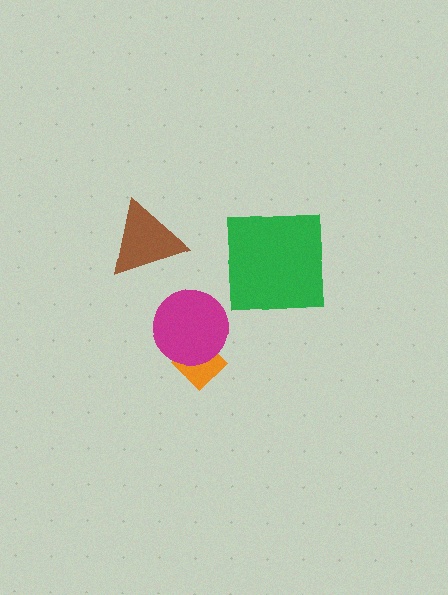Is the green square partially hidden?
No, no other shape covers it.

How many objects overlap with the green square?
0 objects overlap with the green square.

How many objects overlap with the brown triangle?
0 objects overlap with the brown triangle.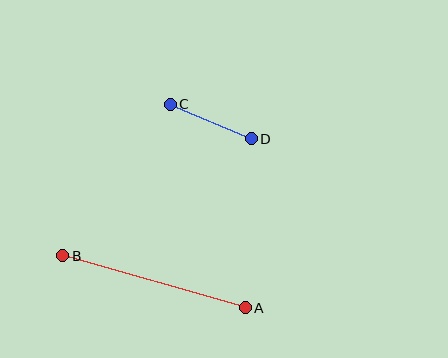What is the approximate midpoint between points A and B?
The midpoint is at approximately (154, 282) pixels.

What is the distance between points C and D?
The distance is approximately 88 pixels.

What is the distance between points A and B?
The distance is approximately 189 pixels.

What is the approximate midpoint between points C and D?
The midpoint is at approximately (211, 122) pixels.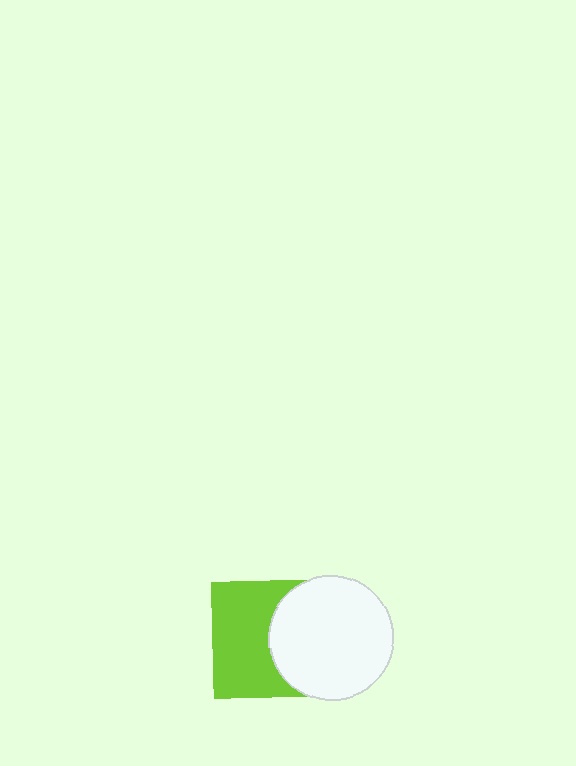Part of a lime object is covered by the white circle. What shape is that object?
It is a square.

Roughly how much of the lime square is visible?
About half of it is visible (roughly 57%).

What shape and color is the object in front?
The object in front is a white circle.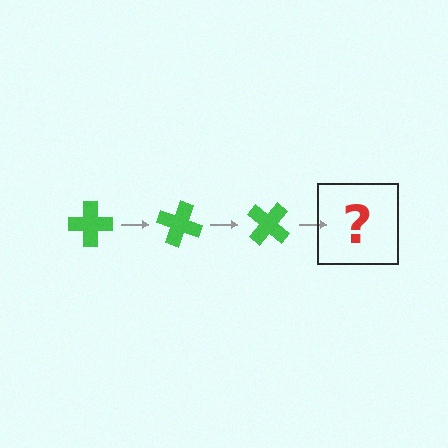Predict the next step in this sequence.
The next step is a green cross rotated 60 degrees.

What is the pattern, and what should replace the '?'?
The pattern is that the cross rotates 20 degrees each step. The '?' should be a green cross rotated 60 degrees.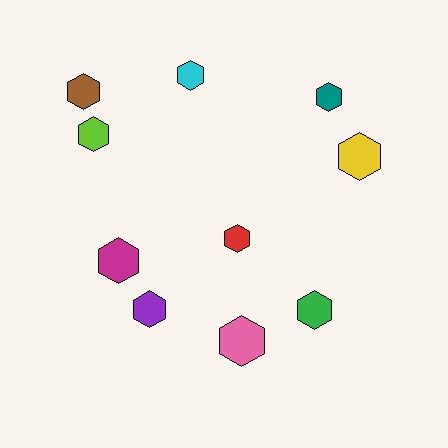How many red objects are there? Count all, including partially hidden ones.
There is 1 red object.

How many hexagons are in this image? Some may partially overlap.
There are 10 hexagons.